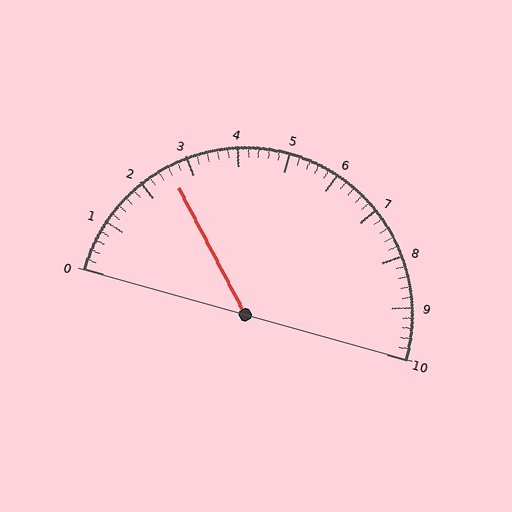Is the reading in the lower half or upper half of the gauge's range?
The reading is in the lower half of the range (0 to 10).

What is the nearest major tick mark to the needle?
The nearest major tick mark is 3.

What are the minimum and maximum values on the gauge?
The gauge ranges from 0 to 10.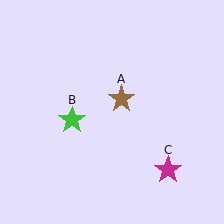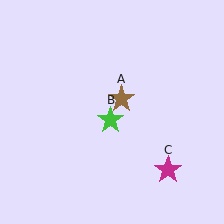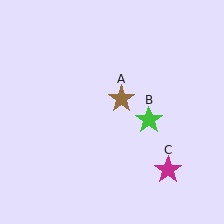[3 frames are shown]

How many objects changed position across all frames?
1 object changed position: green star (object B).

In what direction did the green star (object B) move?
The green star (object B) moved right.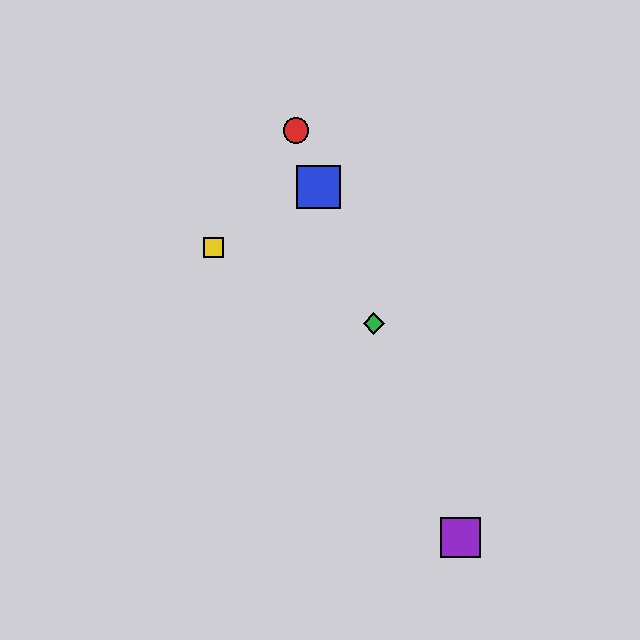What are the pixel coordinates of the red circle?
The red circle is at (296, 130).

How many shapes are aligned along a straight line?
4 shapes (the red circle, the blue square, the green diamond, the purple square) are aligned along a straight line.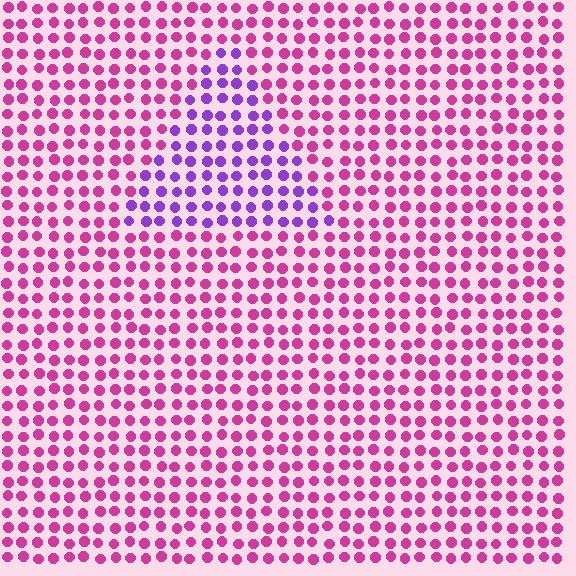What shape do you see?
I see a triangle.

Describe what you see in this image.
The image is filled with small magenta elements in a uniform arrangement. A triangle-shaped region is visible where the elements are tinted to a slightly different hue, forming a subtle color boundary.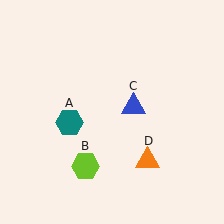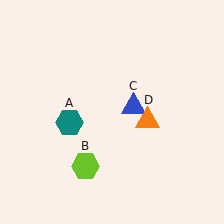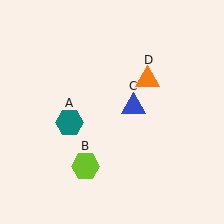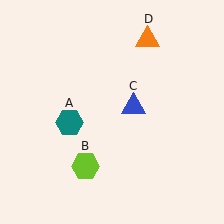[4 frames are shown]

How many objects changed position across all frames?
1 object changed position: orange triangle (object D).